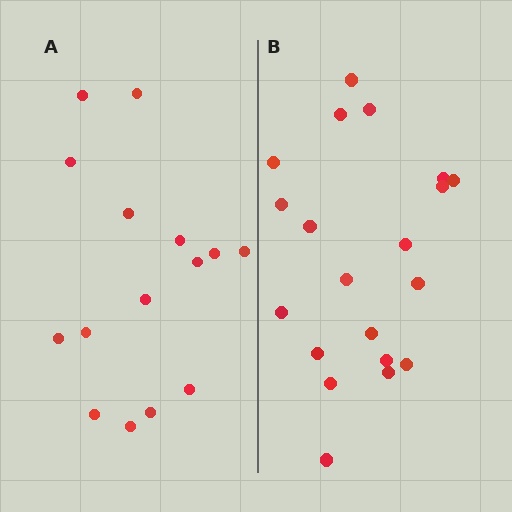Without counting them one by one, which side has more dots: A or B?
Region B (the right region) has more dots.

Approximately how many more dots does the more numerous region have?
Region B has about 5 more dots than region A.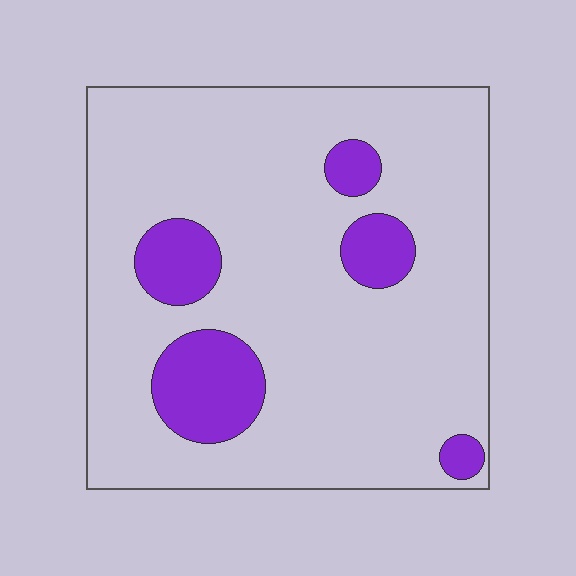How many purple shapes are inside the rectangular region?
5.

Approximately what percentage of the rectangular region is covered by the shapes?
Approximately 15%.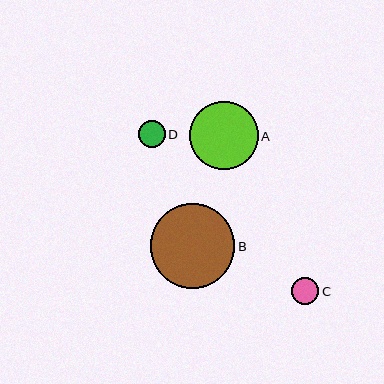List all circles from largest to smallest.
From largest to smallest: B, A, C, D.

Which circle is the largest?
Circle B is the largest with a size of approximately 85 pixels.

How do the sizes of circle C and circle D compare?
Circle C and circle D are approximately the same size.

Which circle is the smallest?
Circle D is the smallest with a size of approximately 27 pixels.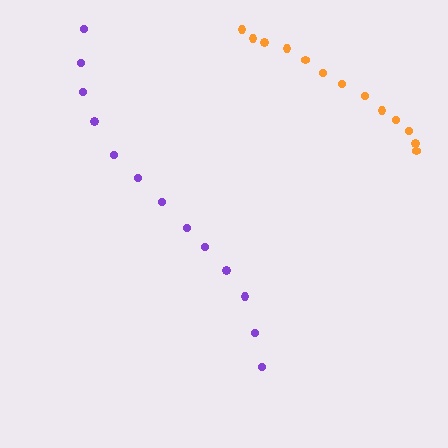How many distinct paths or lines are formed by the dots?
There are 2 distinct paths.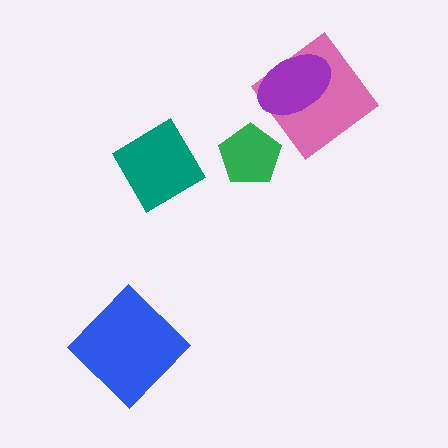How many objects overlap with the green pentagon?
0 objects overlap with the green pentagon.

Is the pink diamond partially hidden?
Yes, it is partially covered by another shape.